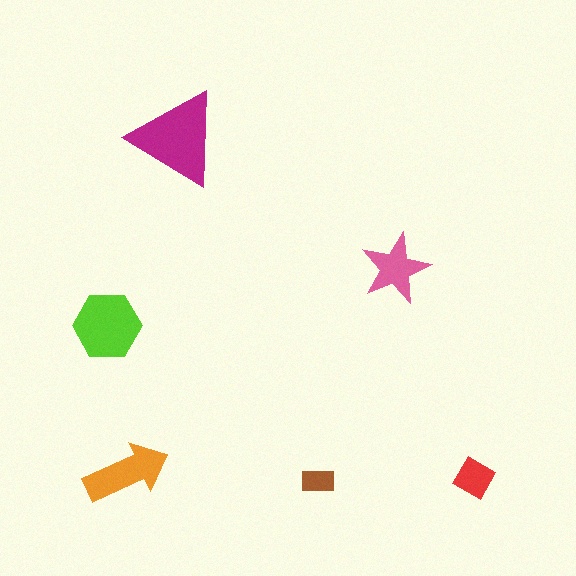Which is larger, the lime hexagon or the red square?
The lime hexagon.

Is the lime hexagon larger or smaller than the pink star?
Larger.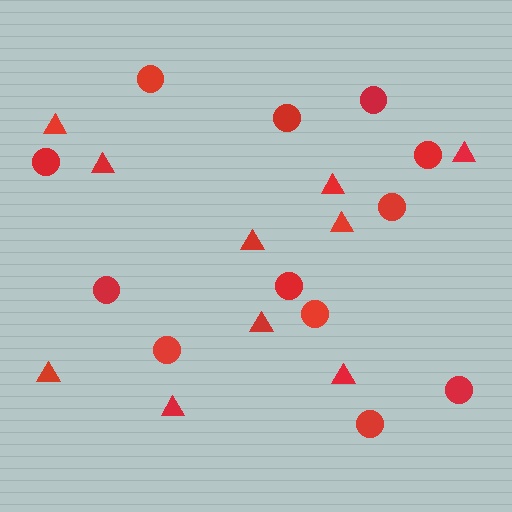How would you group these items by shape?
There are 2 groups: one group of circles (12) and one group of triangles (10).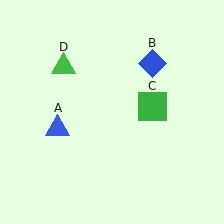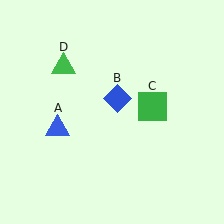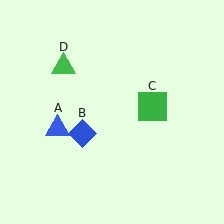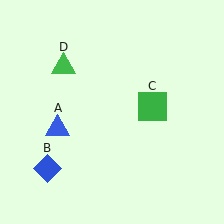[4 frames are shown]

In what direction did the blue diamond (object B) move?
The blue diamond (object B) moved down and to the left.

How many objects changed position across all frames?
1 object changed position: blue diamond (object B).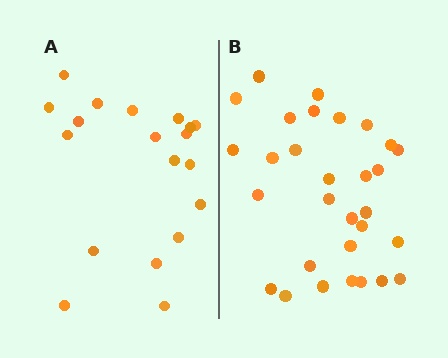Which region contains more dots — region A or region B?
Region B (the right region) has more dots.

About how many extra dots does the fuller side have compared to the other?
Region B has roughly 12 or so more dots than region A.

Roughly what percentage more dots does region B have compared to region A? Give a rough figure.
About 60% more.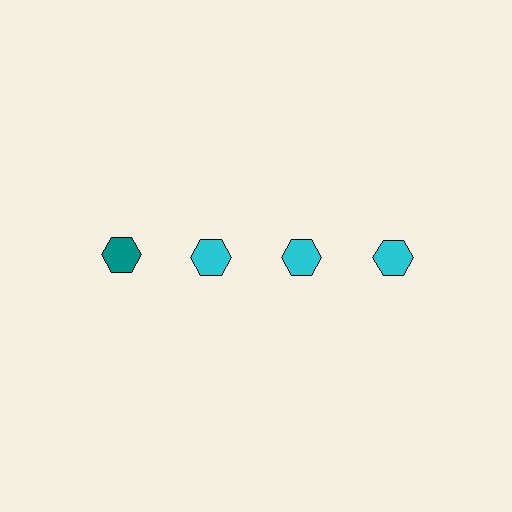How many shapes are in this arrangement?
There are 4 shapes arranged in a grid pattern.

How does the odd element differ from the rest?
It has a different color: teal instead of cyan.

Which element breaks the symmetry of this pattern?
The teal hexagon in the top row, leftmost column breaks the symmetry. All other shapes are cyan hexagons.